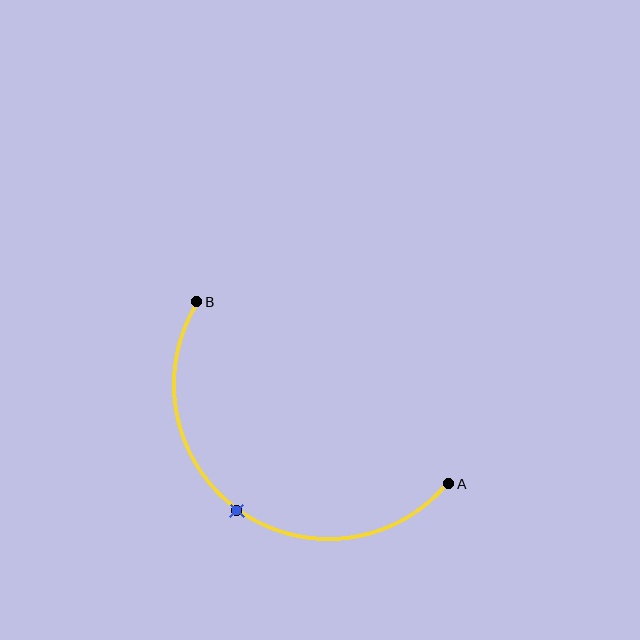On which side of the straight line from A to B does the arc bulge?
The arc bulges below and to the left of the straight line connecting A and B.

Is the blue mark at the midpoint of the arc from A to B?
Yes. The blue mark lies on the arc at equal arc-length from both A and B — it is the arc midpoint.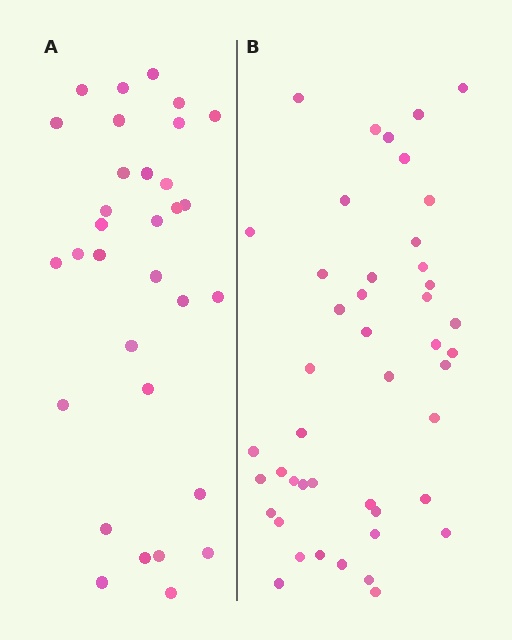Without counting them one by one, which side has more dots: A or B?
Region B (the right region) has more dots.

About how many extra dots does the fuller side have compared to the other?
Region B has approximately 15 more dots than region A.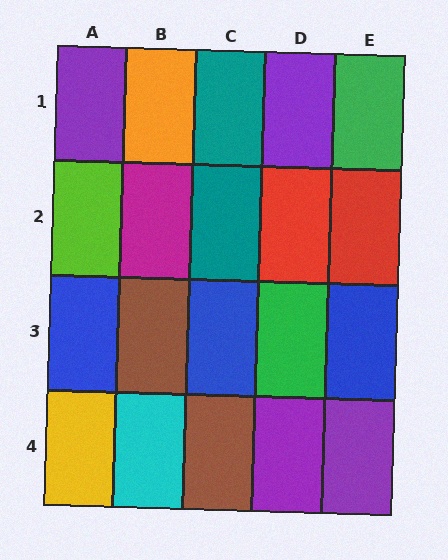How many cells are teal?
2 cells are teal.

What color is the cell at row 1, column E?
Green.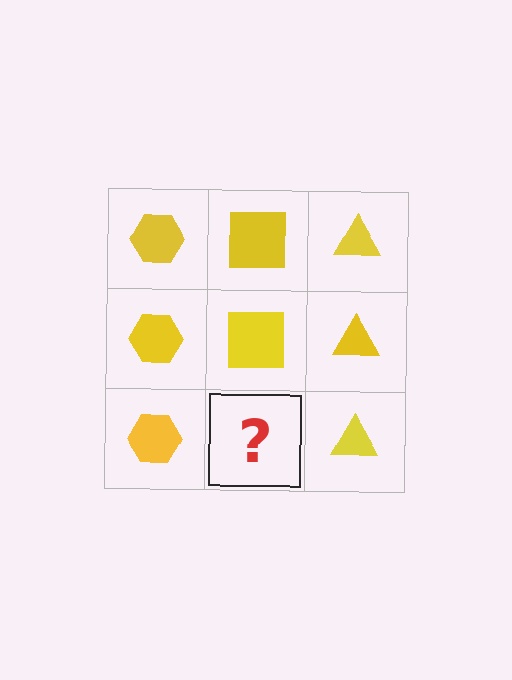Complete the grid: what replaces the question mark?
The question mark should be replaced with a yellow square.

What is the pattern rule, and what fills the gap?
The rule is that each column has a consistent shape. The gap should be filled with a yellow square.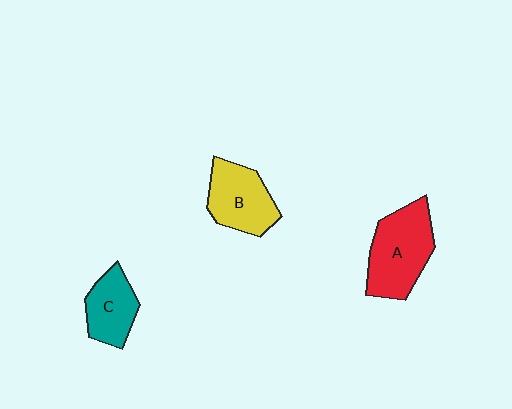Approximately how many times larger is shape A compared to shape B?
Approximately 1.2 times.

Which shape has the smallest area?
Shape C (teal).